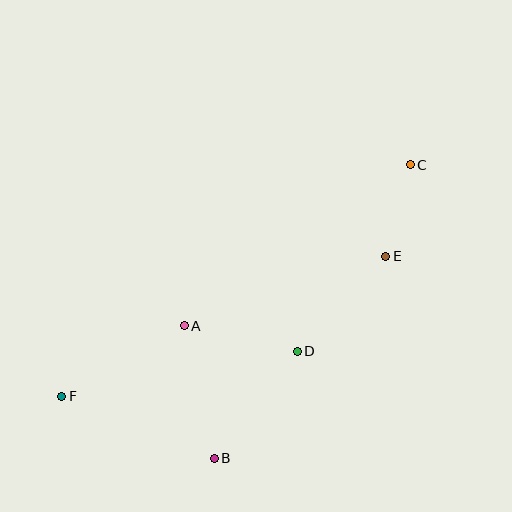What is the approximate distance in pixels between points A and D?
The distance between A and D is approximately 116 pixels.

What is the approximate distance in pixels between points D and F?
The distance between D and F is approximately 240 pixels.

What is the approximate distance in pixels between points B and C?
The distance between B and C is approximately 353 pixels.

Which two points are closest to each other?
Points C and E are closest to each other.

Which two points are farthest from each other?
Points C and F are farthest from each other.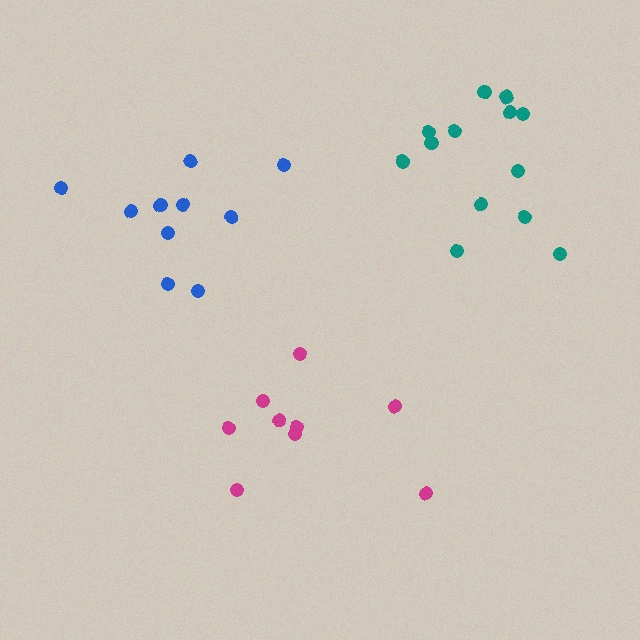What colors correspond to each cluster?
The clusters are colored: teal, blue, magenta.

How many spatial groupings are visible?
There are 3 spatial groupings.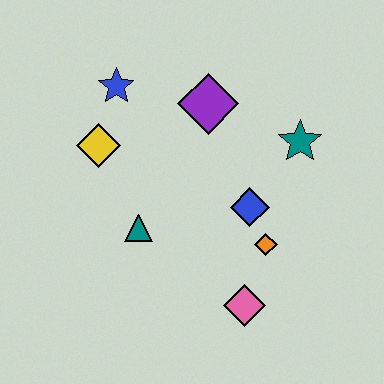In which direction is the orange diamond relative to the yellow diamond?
The orange diamond is to the right of the yellow diamond.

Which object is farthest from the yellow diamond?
The pink diamond is farthest from the yellow diamond.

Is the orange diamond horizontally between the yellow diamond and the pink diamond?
No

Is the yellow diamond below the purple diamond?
Yes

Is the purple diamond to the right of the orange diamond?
No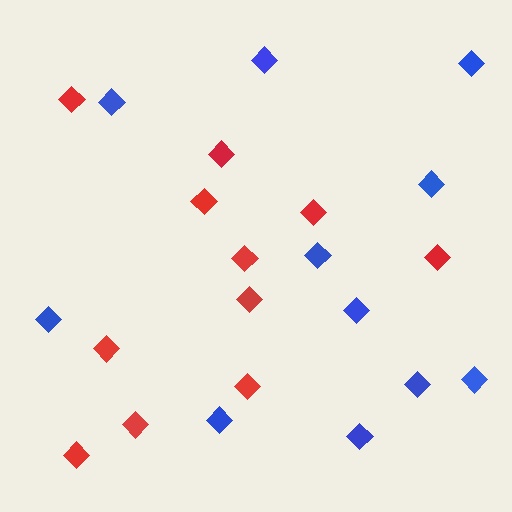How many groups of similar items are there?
There are 2 groups: one group of red diamonds (11) and one group of blue diamonds (11).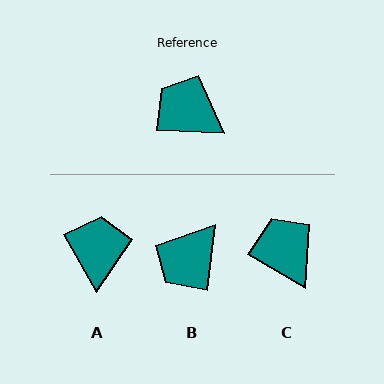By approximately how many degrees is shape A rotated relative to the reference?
Approximately 58 degrees clockwise.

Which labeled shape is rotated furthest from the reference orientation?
B, about 85 degrees away.